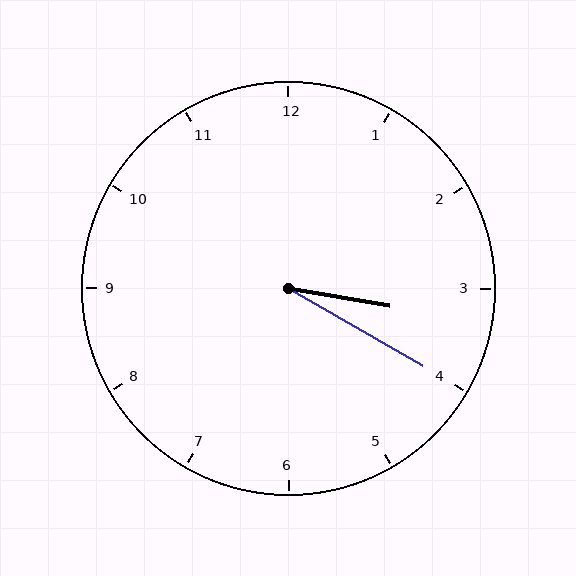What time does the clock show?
3:20.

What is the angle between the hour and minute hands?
Approximately 20 degrees.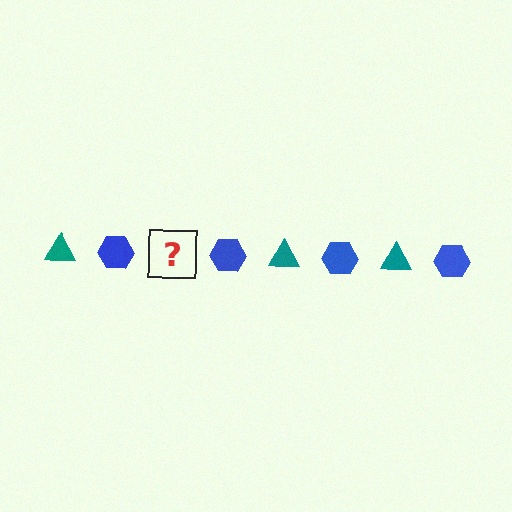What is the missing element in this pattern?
The missing element is a teal triangle.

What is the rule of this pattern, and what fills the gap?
The rule is that the pattern alternates between teal triangle and blue hexagon. The gap should be filled with a teal triangle.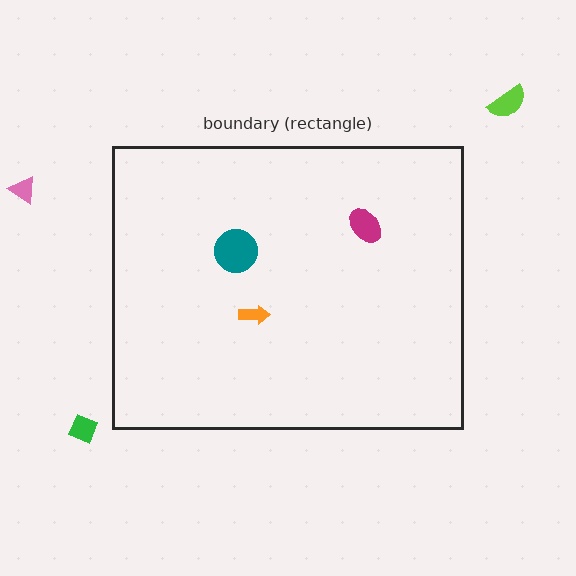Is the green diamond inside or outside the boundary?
Outside.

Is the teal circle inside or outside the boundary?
Inside.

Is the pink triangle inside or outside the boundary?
Outside.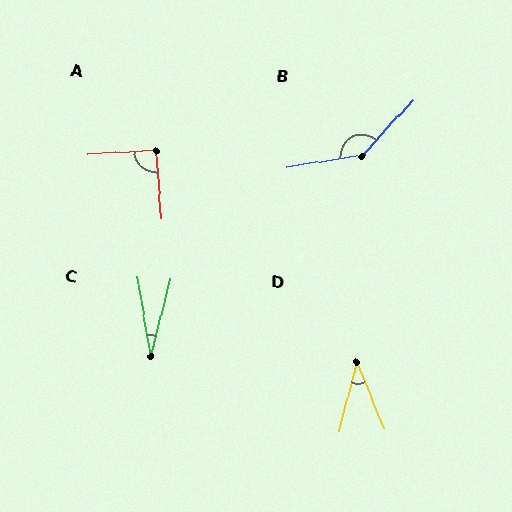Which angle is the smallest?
C, at approximately 23 degrees.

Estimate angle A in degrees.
Approximately 91 degrees.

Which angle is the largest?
B, at approximately 141 degrees.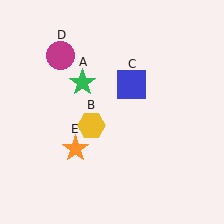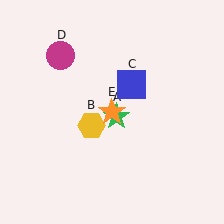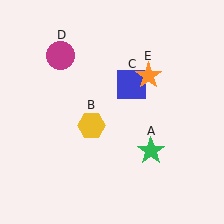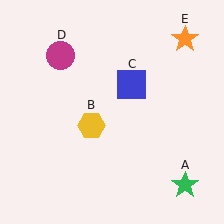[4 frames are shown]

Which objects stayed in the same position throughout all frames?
Yellow hexagon (object B) and blue square (object C) and magenta circle (object D) remained stationary.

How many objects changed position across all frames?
2 objects changed position: green star (object A), orange star (object E).